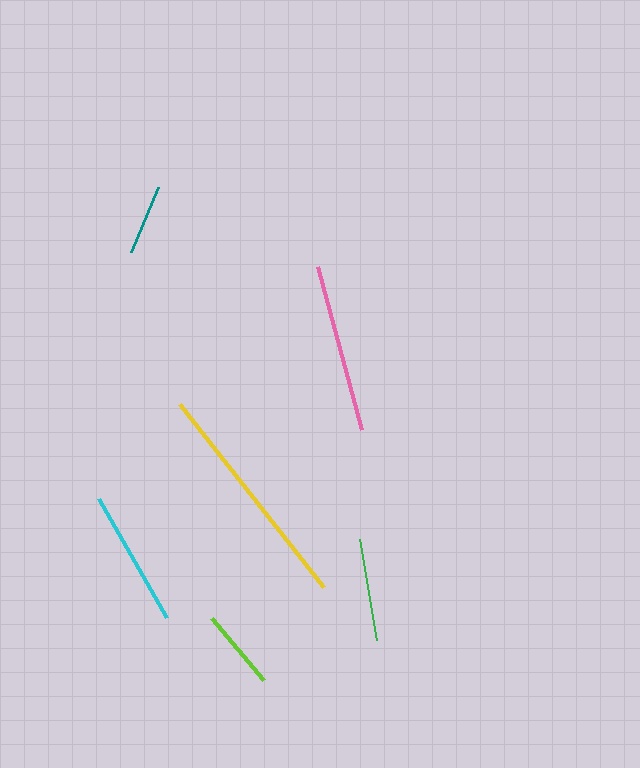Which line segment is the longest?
The yellow line is the longest at approximately 233 pixels.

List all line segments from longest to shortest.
From longest to shortest: yellow, pink, cyan, green, lime, teal.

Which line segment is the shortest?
The teal line is the shortest at approximately 71 pixels.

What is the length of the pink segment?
The pink segment is approximately 168 pixels long.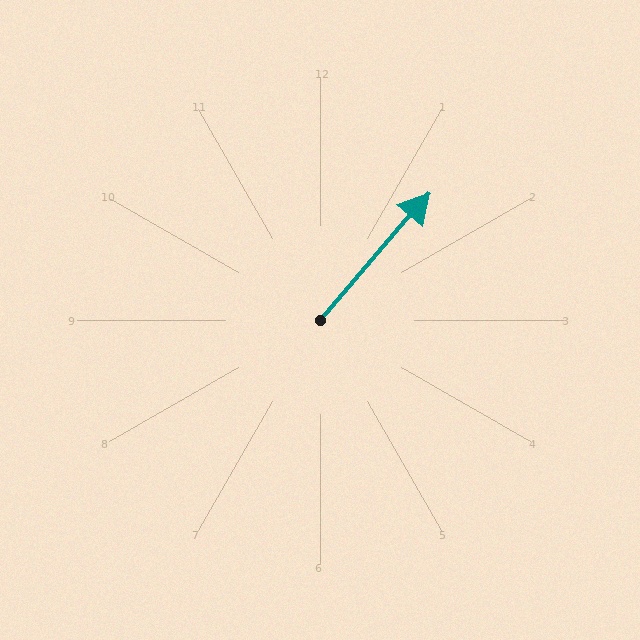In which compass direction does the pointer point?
Northeast.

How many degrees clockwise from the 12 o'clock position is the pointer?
Approximately 41 degrees.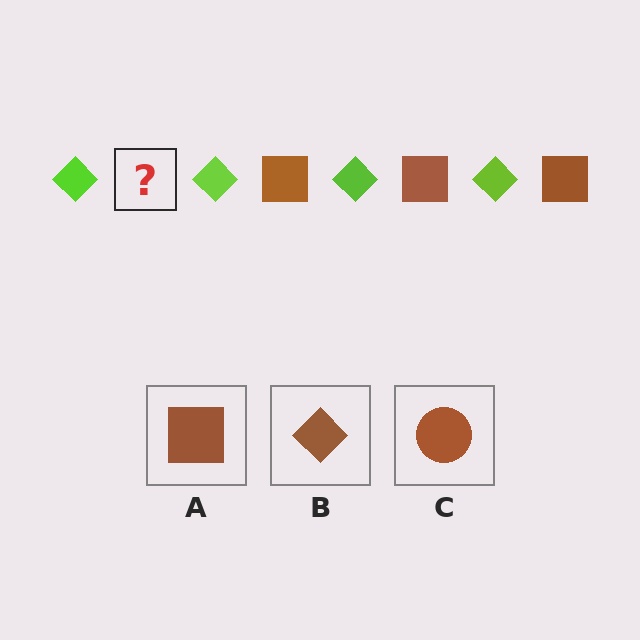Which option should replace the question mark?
Option A.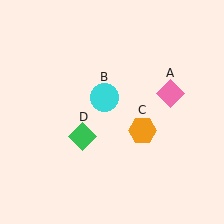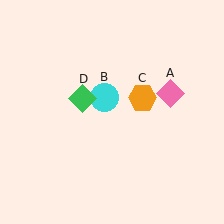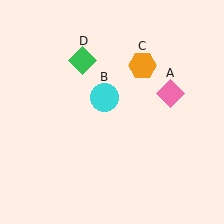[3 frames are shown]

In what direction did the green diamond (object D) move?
The green diamond (object D) moved up.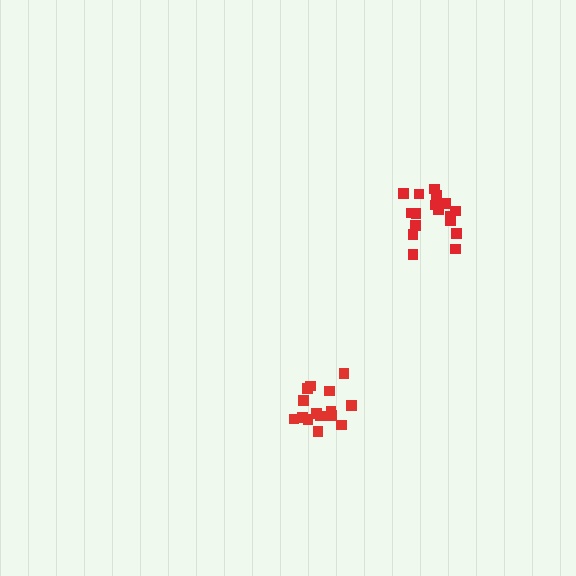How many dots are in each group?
Group 1: 15 dots, Group 2: 17 dots (32 total).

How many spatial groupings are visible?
There are 2 spatial groupings.